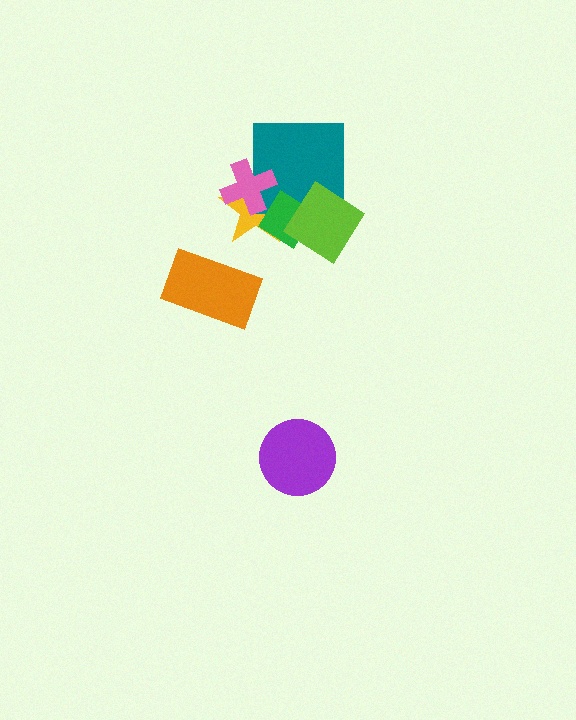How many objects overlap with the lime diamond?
3 objects overlap with the lime diamond.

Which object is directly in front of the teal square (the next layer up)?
The green diamond is directly in front of the teal square.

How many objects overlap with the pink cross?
3 objects overlap with the pink cross.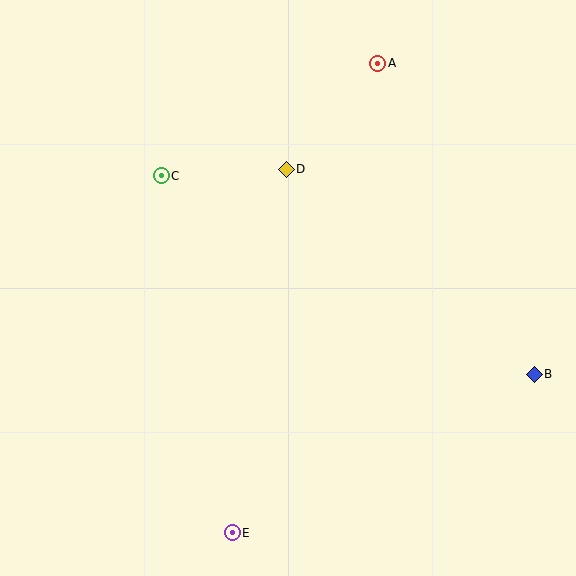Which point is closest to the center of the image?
Point D at (286, 169) is closest to the center.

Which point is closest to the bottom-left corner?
Point E is closest to the bottom-left corner.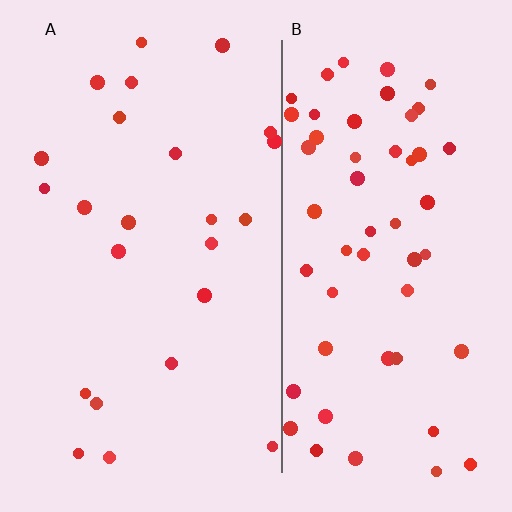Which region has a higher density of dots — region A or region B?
B (the right).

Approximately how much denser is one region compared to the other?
Approximately 2.3× — region B over region A.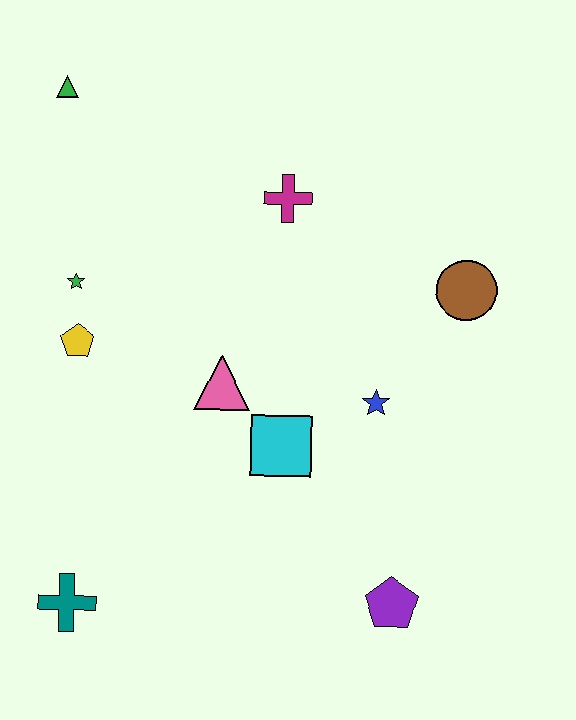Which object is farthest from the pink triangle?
The green triangle is farthest from the pink triangle.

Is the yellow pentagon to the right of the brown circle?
No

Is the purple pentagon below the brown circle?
Yes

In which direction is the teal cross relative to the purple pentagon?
The teal cross is to the left of the purple pentagon.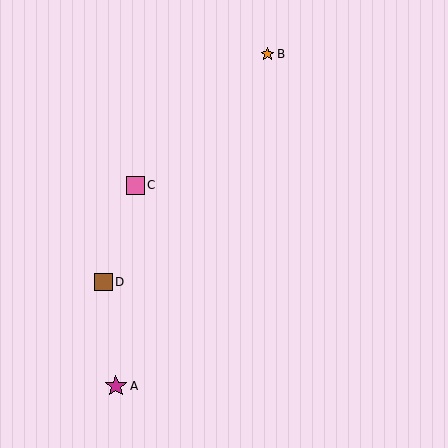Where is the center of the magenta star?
The center of the magenta star is at (116, 386).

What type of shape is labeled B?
Shape B is an orange star.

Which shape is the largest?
The magenta star (labeled A) is the largest.